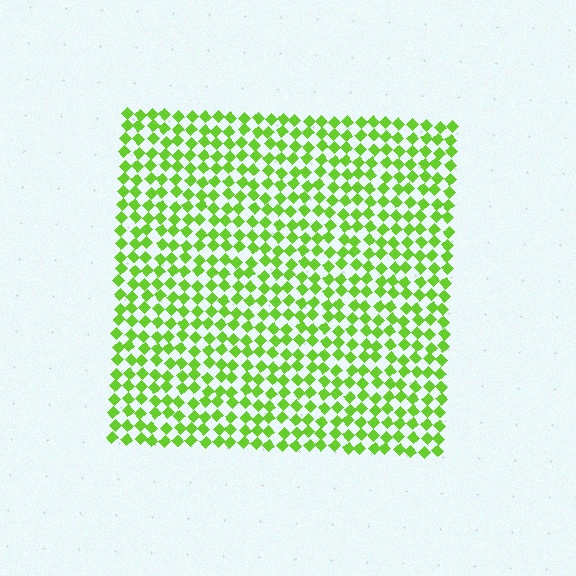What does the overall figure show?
The overall figure shows a square.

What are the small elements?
The small elements are diamonds.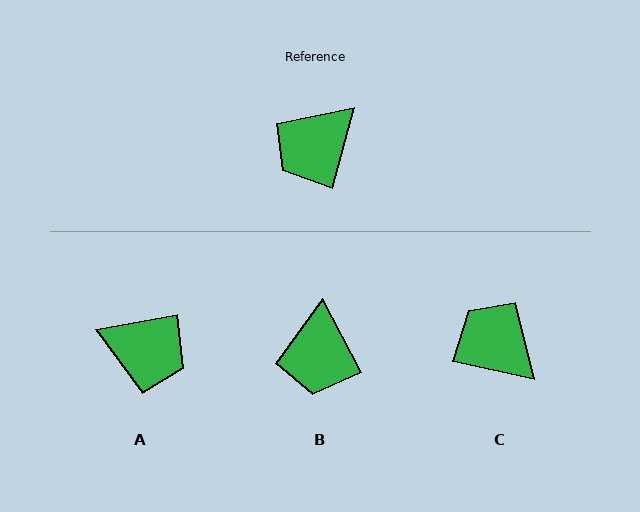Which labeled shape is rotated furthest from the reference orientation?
A, about 115 degrees away.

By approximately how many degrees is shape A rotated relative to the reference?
Approximately 115 degrees counter-clockwise.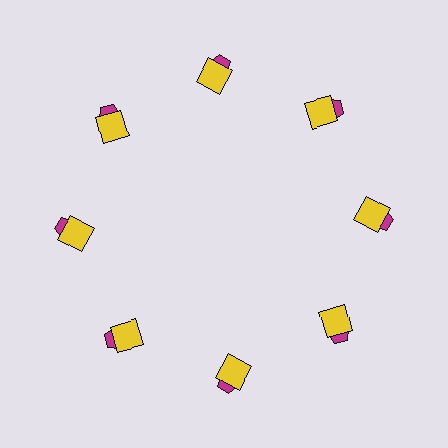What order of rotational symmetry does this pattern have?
This pattern has 8-fold rotational symmetry.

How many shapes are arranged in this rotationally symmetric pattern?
There are 16 shapes, arranged in 8 groups of 2.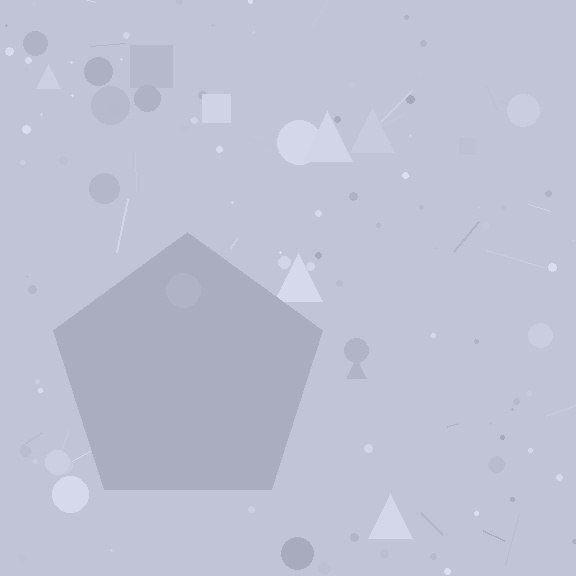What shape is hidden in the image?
A pentagon is hidden in the image.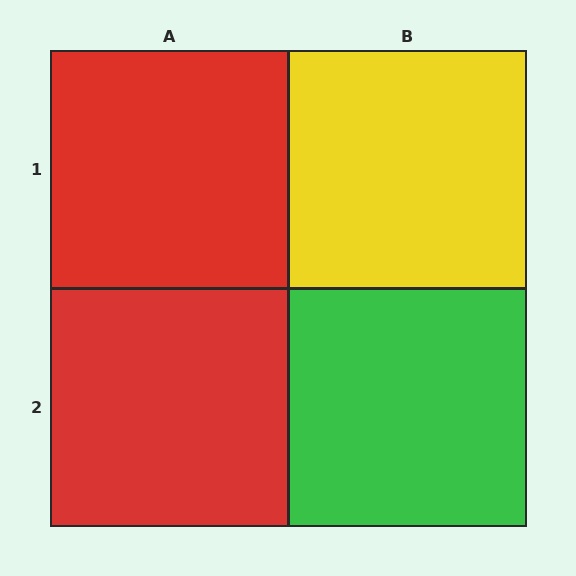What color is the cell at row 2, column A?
Red.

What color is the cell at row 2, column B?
Green.